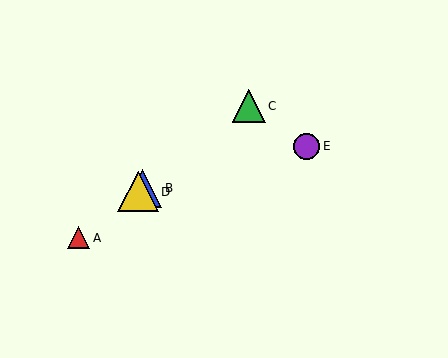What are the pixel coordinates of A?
Object A is at (79, 238).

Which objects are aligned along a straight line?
Objects A, B, C, D are aligned along a straight line.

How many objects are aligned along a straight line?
4 objects (A, B, C, D) are aligned along a straight line.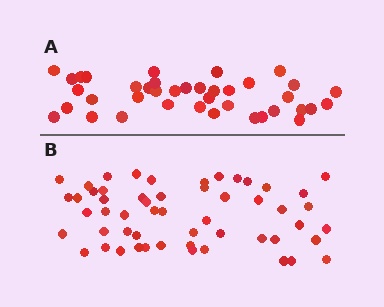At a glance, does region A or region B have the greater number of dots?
Region B (the bottom region) has more dots.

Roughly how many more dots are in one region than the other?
Region B has approximately 15 more dots than region A.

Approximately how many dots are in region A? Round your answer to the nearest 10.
About 40 dots. (The exact count is 39, which rounds to 40.)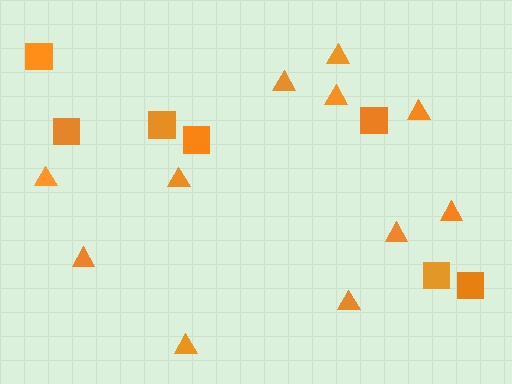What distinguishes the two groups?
There are 2 groups: one group of triangles (11) and one group of squares (7).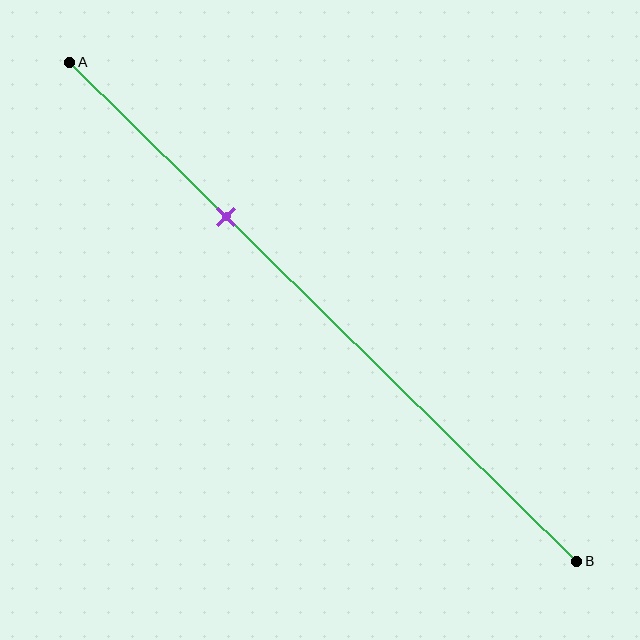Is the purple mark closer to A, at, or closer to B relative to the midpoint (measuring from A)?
The purple mark is closer to point A than the midpoint of segment AB.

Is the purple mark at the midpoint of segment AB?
No, the mark is at about 30% from A, not at the 50% midpoint.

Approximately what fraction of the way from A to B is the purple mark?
The purple mark is approximately 30% of the way from A to B.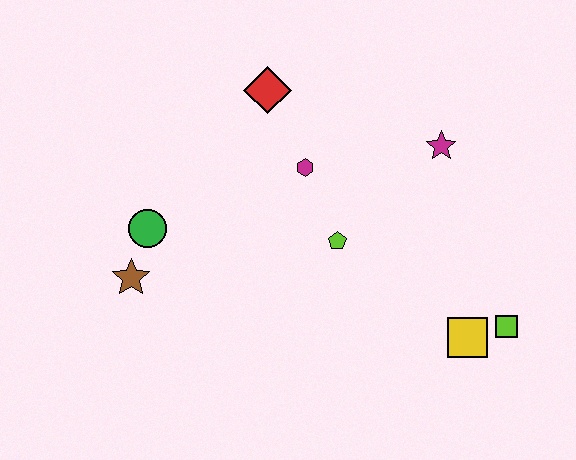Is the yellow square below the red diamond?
Yes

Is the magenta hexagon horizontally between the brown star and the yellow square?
Yes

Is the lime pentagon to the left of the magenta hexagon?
No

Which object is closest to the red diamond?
The magenta hexagon is closest to the red diamond.